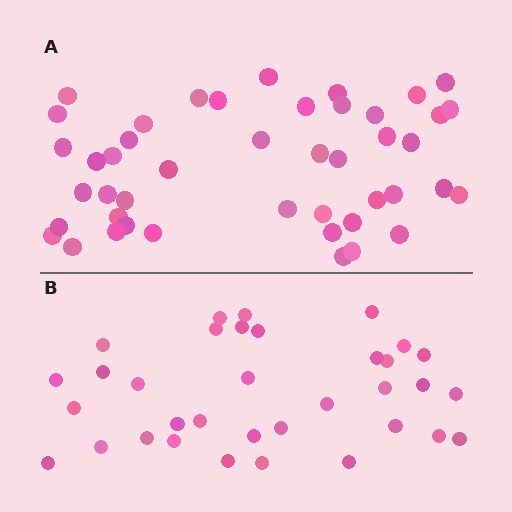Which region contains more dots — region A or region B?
Region A (the top region) has more dots.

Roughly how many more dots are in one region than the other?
Region A has roughly 12 or so more dots than region B.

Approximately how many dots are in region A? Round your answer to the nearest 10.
About 40 dots. (The exact count is 45, which rounds to 40.)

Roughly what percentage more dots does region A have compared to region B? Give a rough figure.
About 30% more.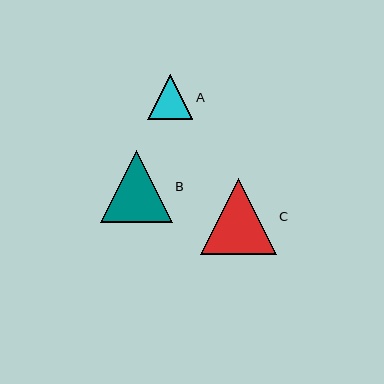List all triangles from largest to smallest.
From largest to smallest: C, B, A.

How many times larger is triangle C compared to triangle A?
Triangle C is approximately 1.7 times the size of triangle A.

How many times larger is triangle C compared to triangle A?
Triangle C is approximately 1.7 times the size of triangle A.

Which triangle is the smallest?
Triangle A is the smallest with a size of approximately 45 pixels.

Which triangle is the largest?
Triangle C is the largest with a size of approximately 76 pixels.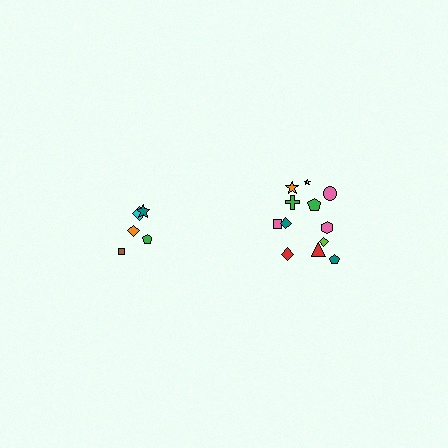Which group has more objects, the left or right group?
The right group.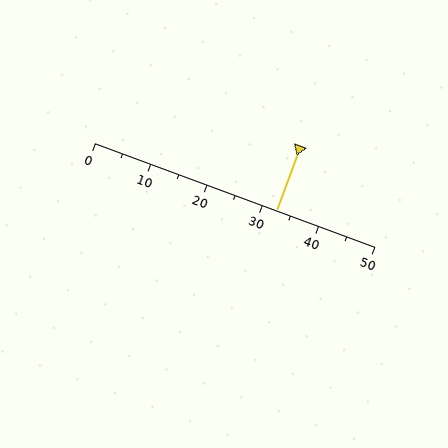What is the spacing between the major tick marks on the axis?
The major ticks are spaced 10 apart.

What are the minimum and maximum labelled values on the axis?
The axis runs from 0 to 50.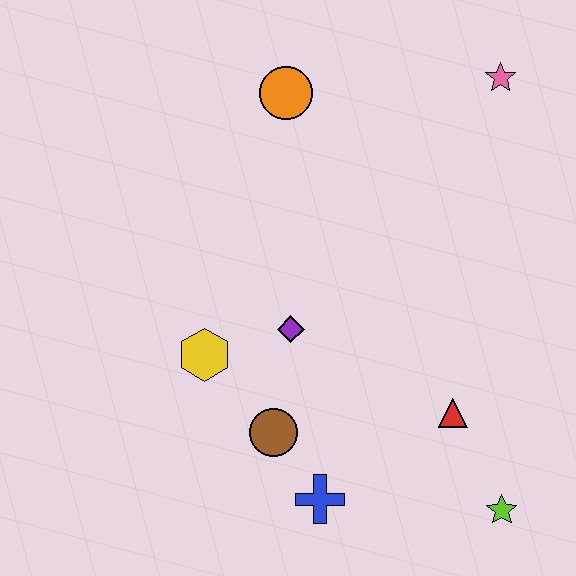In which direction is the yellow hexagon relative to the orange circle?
The yellow hexagon is below the orange circle.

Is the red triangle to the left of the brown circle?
No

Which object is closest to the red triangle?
The lime star is closest to the red triangle.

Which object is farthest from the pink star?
The blue cross is farthest from the pink star.